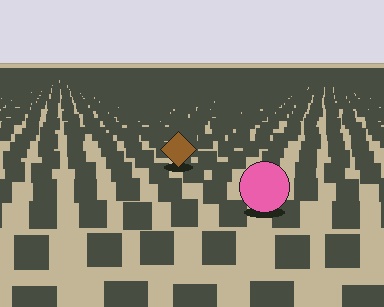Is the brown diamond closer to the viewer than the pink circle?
No. The pink circle is closer — you can tell from the texture gradient: the ground texture is coarser near it.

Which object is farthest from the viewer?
The brown diamond is farthest from the viewer. It appears smaller and the ground texture around it is denser.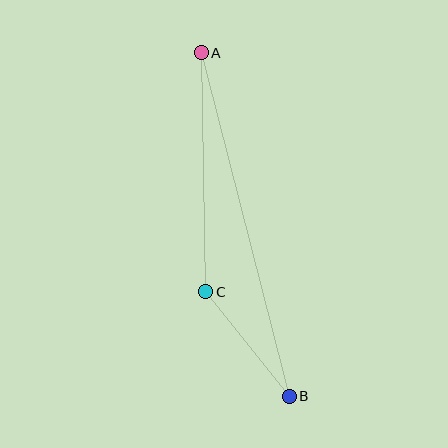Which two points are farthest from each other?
Points A and B are farthest from each other.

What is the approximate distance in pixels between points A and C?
The distance between A and C is approximately 239 pixels.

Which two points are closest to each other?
Points B and C are closest to each other.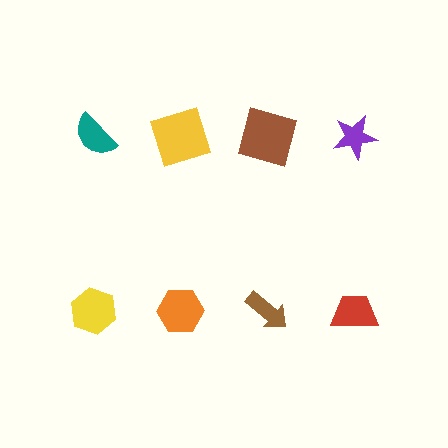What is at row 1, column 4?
A purple star.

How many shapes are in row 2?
4 shapes.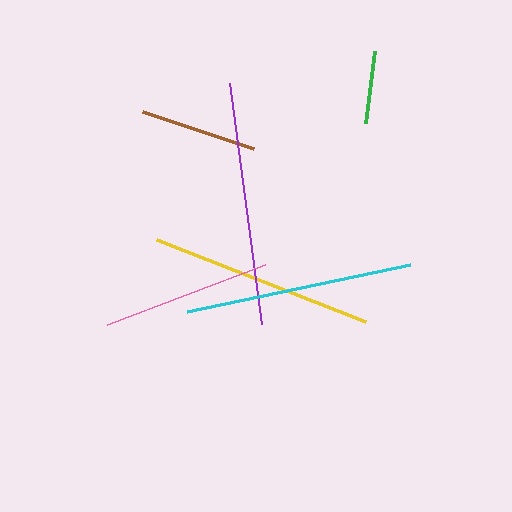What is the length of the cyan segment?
The cyan segment is approximately 228 pixels long.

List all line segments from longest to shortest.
From longest to shortest: purple, cyan, yellow, pink, brown, green.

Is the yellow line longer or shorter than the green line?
The yellow line is longer than the green line.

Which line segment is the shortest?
The green line is the shortest at approximately 72 pixels.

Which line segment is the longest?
The purple line is the longest at approximately 243 pixels.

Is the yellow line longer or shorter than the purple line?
The purple line is longer than the yellow line.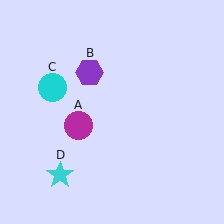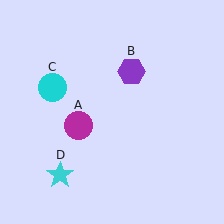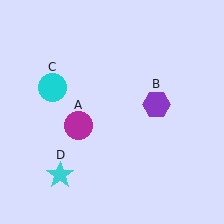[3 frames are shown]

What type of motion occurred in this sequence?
The purple hexagon (object B) rotated clockwise around the center of the scene.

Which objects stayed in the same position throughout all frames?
Magenta circle (object A) and cyan circle (object C) and cyan star (object D) remained stationary.